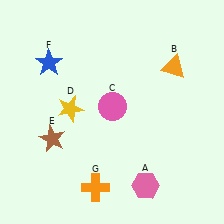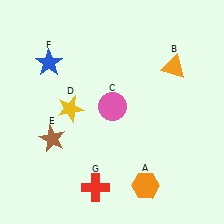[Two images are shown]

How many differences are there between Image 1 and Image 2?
There are 2 differences between the two images.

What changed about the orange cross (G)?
In Image 1, G is orange. In Image 2, it changed to red.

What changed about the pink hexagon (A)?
In Image 1, A is pink. In Image 2, it changed to orange.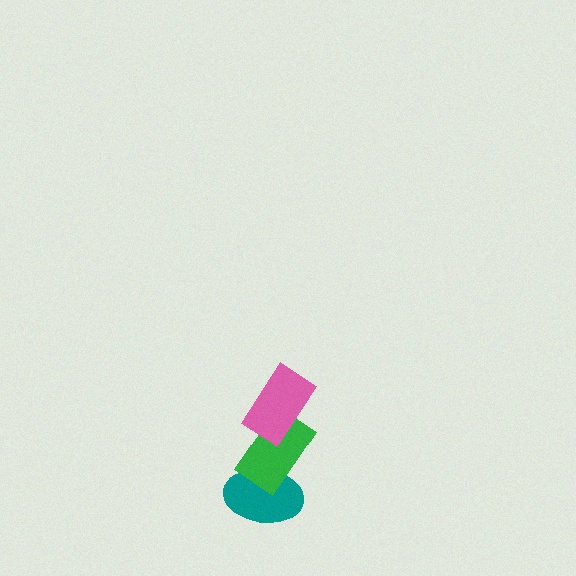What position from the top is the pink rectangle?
The pink rectangle is 1st from the top.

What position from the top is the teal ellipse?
The teal ellipse is 3rd from the top.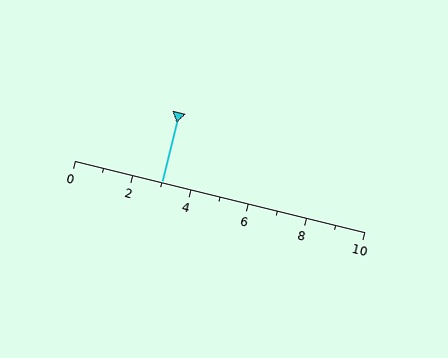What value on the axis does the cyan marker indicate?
The marker indicates approximately 3.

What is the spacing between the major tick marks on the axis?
The major ticks are spaced 2 apart.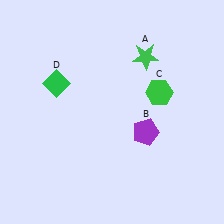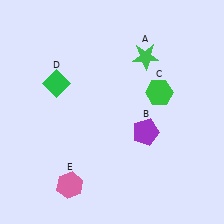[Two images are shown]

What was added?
A pink hexagon (E) was added in Image 2.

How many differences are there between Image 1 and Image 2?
There is 1 difference between the two images.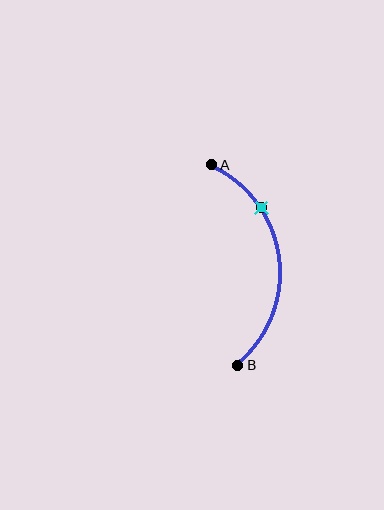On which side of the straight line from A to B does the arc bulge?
The arc bulges to the right of the straight line connecting A and B.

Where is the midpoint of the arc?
The arc midpoint is the point on the curve farthest from the straight line joining A and B. It sits to the right of that line.